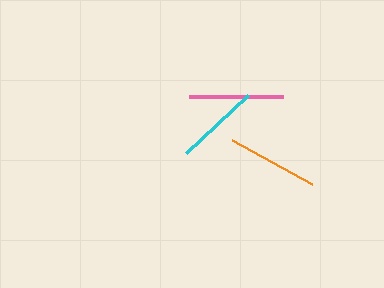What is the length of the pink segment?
The pink segment is approximately 94 pixels long.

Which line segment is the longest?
The pink line is the longest at approximately 94 pixels.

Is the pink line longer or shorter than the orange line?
The pink line is longer than the orange line.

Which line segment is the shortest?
The cyan line is the shortest at approximately 85 pixels.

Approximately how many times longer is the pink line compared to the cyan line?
The pink line is approximately 1.1 times the length of the cyan line.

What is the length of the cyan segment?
The cyan segment is approximately 85 pixels long.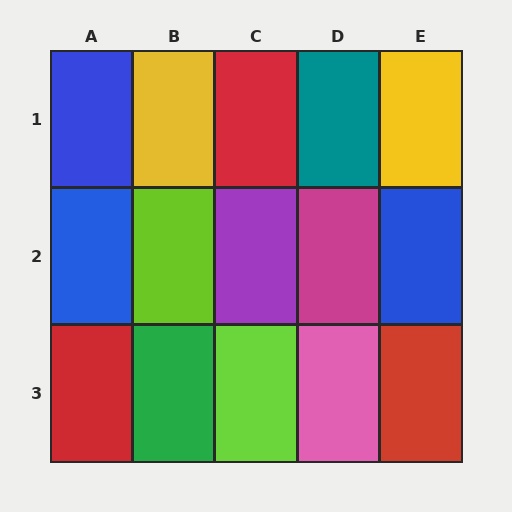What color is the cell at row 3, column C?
Lime.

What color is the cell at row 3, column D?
Pink.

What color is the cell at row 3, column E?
Red.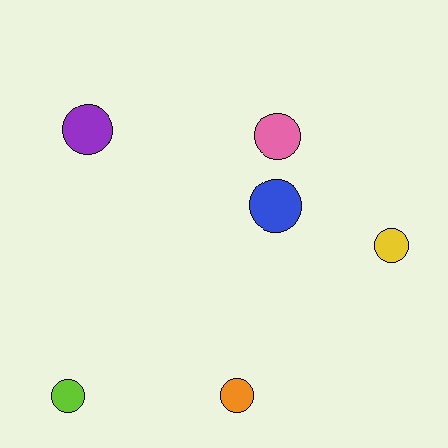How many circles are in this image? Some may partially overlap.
There are 6 circles.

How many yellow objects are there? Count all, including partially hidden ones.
There is 1 yellow object.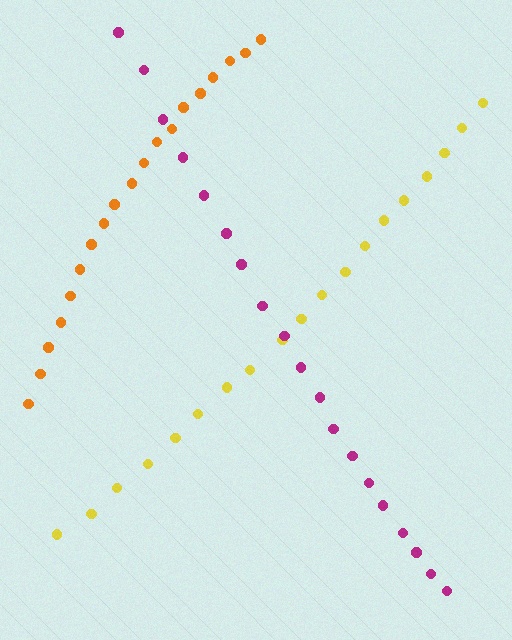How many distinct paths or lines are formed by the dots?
There are 3 distinct paths.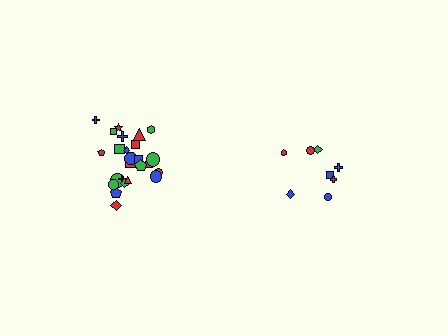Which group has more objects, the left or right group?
The left group.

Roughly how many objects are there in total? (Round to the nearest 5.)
Roughly 35 objects in total.